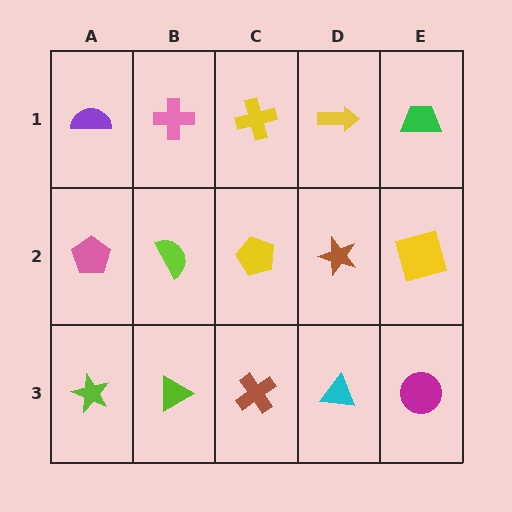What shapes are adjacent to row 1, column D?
A brown star (row 2, column D), a yellow cross (row 1, column C), a green trapezoid (row 1, column E).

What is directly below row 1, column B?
A lime semicircle.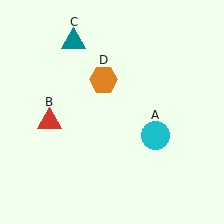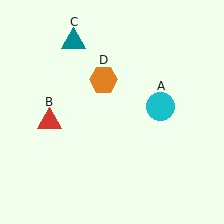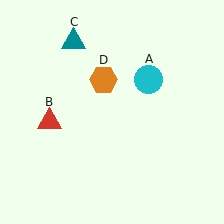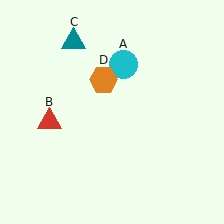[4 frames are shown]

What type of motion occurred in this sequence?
The cyan circle (object A) rotated counterclockwise around the center of the scene.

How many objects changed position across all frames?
1 object changed position: cyan circle (object A).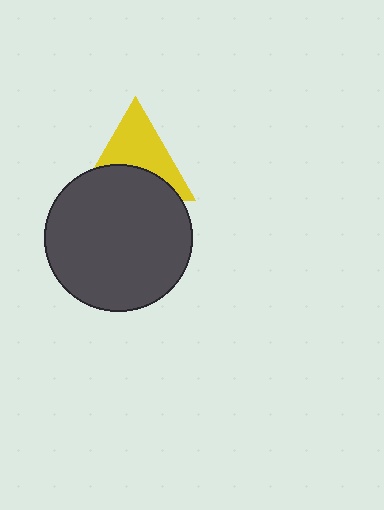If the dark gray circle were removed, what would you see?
You would see the complete yellow triangle.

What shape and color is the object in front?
The object in front is a dark gray circle.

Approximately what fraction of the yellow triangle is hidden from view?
Roughly 46% of the yellow triangle is hidden behind the dark gray circle.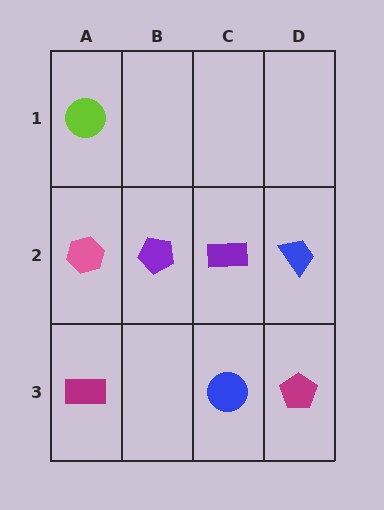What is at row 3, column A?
A magenta rectangle.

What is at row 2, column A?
A pink hexagon.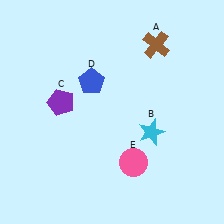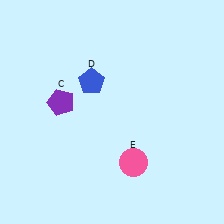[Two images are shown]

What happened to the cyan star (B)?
The cyan star (B) was removed in Image 2. It was in the bottom-right area of Image 1.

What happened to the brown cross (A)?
The brown cross (A) was removed in Image 2. It was in the top-right area of Image 1.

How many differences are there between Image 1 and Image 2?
There are 2 differences between the two images.